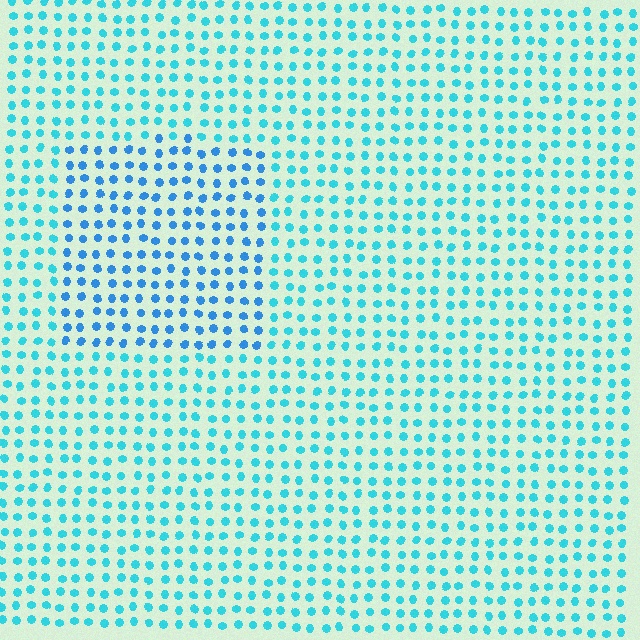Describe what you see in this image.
The image is filled with small cyan elements in a uniform arrangement. A rectangle-shaped region is visible where the elements are tinted to a slightly different hue, forming a subtle color boundary.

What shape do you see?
I see a rectangle.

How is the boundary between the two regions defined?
The boundary is defined purely by a slight shift in hue (about 25 degrees). Spacing, size, and orientation are identical on both sides.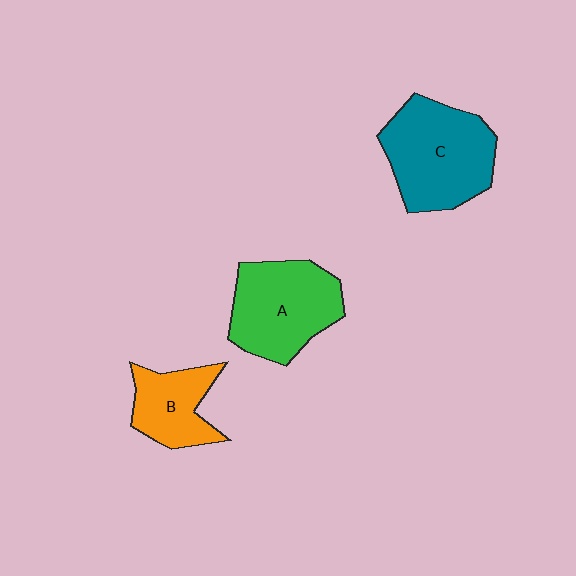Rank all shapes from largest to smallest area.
From largest to smallest: C (teal), A (green), B (orange).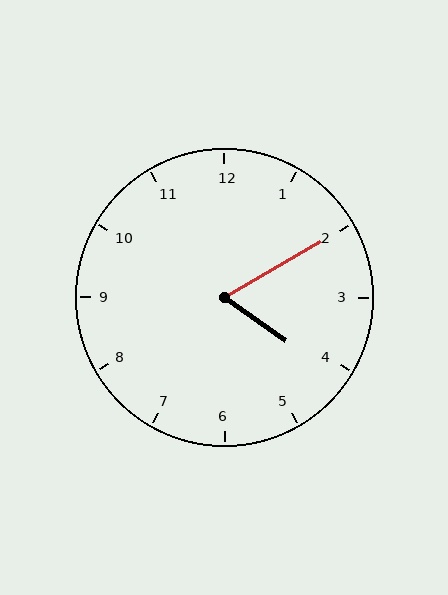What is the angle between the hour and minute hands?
Approximately 65 degrees.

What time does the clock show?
4:10.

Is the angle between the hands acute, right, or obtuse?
It is acute.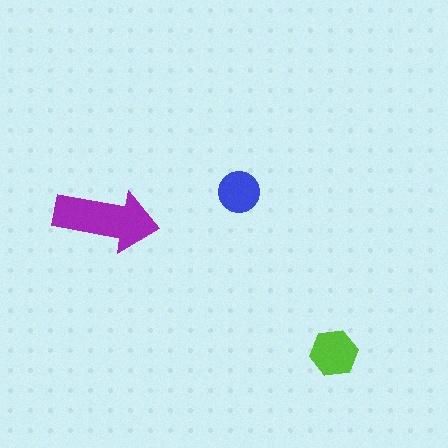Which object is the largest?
The purple arrow.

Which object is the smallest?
The blue circle.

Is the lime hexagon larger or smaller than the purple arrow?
Smaller.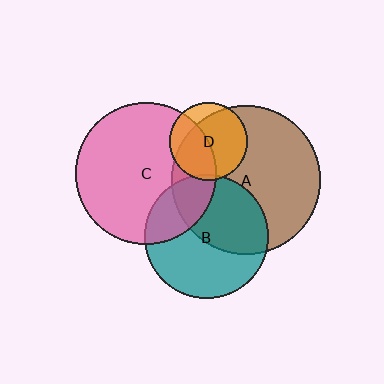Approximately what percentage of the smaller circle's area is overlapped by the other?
Approximately 5%.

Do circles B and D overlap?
Yes.